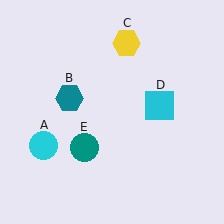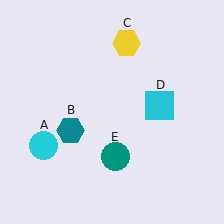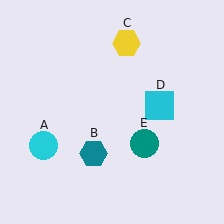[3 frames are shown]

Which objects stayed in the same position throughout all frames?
Cyan circle (object A) and yellow hexagon (object C) and cyan square (object D) remained stationary.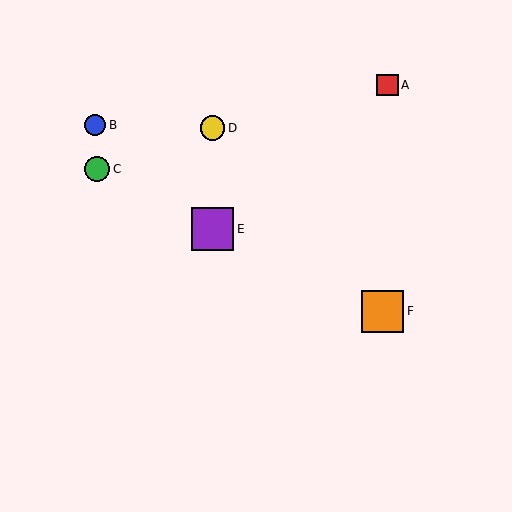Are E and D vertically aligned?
Yes, both are at x≈213.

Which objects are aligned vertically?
Objects D, E are aligned vertically.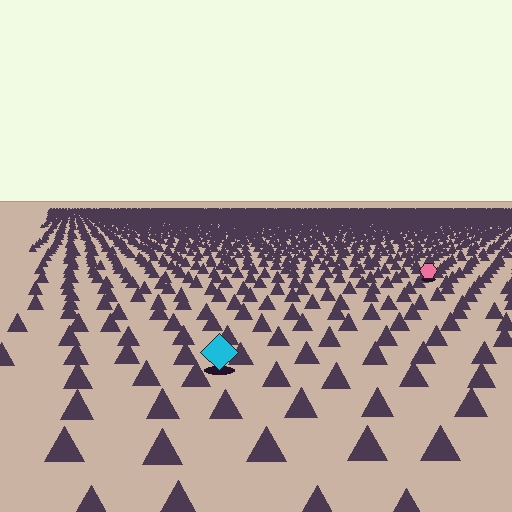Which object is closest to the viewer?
The cyan diamond is closest. The texture marks near it are larger and more spread out.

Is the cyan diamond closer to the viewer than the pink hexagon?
Yes. The cyan diamond is closer — you can tell from the texture gradient: the ground texture is coarser near it.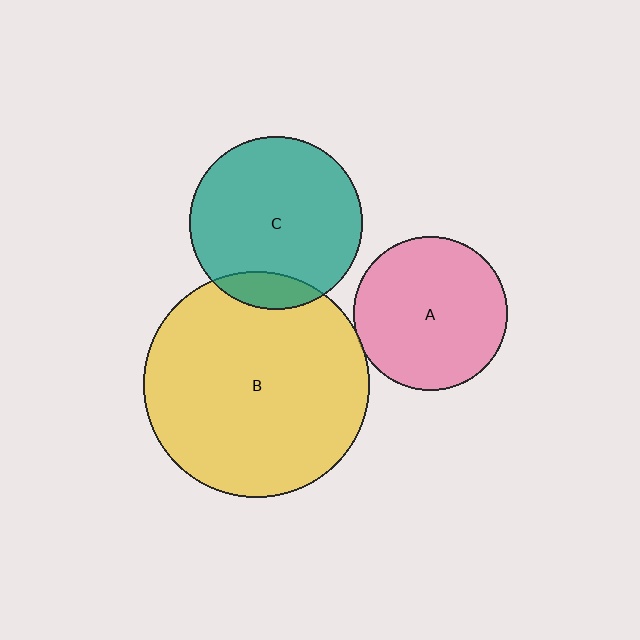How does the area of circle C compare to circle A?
Approximately 1.3 times.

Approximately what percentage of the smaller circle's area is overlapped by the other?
Approximately 5%.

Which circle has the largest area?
Circle B (yellow).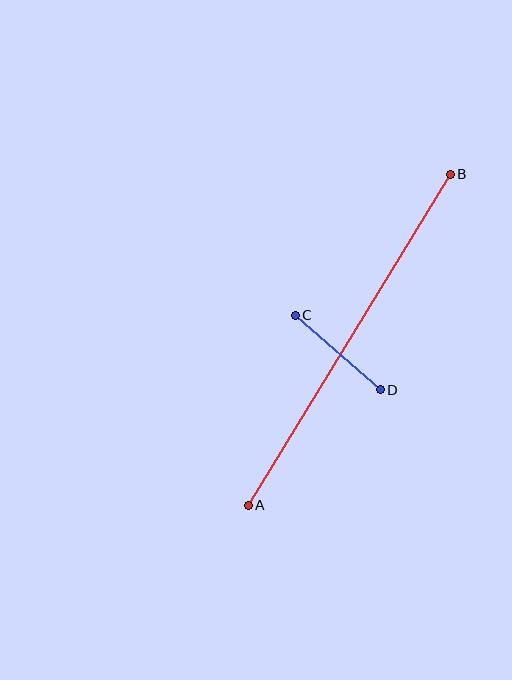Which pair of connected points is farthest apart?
Points A and B are farthest apart.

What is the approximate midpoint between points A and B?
The midpoint is at approximately (349, 340) pixels.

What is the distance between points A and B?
The distance is approximately 388 pixels.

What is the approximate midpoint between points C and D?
The midpoint is at approximately (338, 352) pixels.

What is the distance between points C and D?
The distance is approximately 113 pixels.